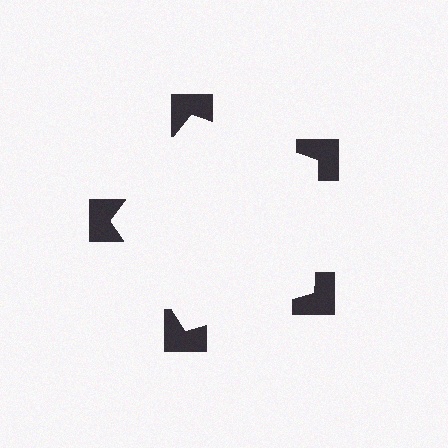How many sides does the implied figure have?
5 sides.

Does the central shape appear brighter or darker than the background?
It typically appears slightly brighter than the background, even though no actual brightness change is drawn.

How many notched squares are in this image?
There are 5 — one at each vertex of the illusory pentagon.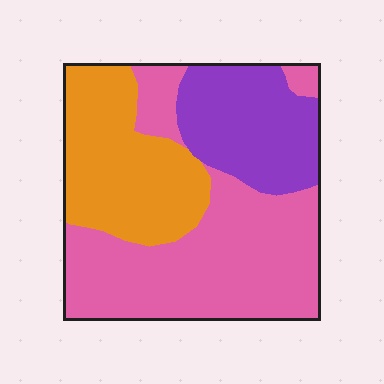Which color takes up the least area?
Purple, at roughly 25%.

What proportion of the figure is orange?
Orange covers 29% of the figure.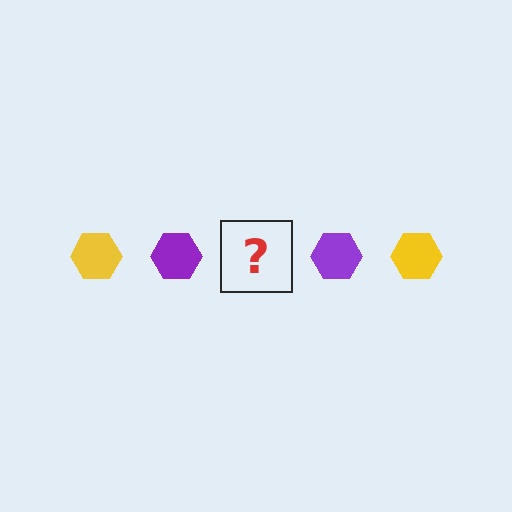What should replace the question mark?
The question mark should be replaced with a yellow hexagon.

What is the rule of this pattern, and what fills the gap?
The rule is that the pattern cycles through yellow, purple hexagons. The gap should be filled with a yellow hexagon.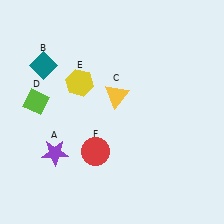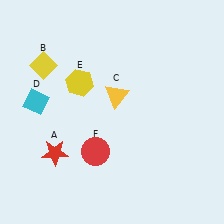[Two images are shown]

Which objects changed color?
A changed from purple to red. B changed from teal to yellow. D changed from lime to cyan.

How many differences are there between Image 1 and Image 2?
There are 3 differences between the two images.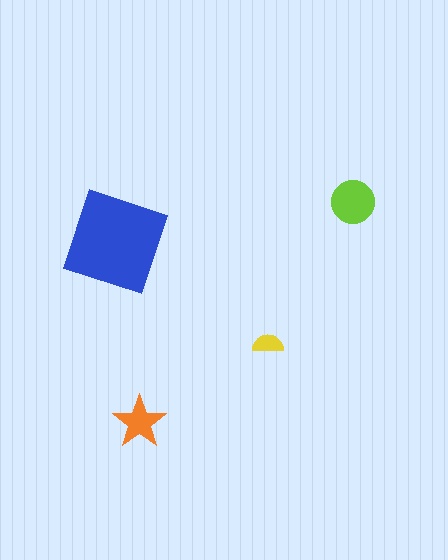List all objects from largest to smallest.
The blue diamond, the lime circle, the orange star, the yellow semicircle.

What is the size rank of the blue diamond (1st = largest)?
1st.